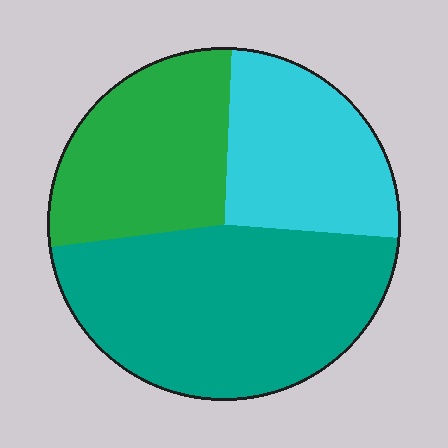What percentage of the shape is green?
Green covers roughly 30% of the shape.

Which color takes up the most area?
Teal, at roughly 45%.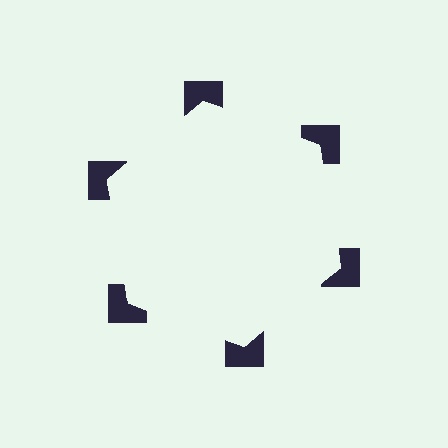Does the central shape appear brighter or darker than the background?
It typically appears slightly brighter than the background, even though no actual brightness change is drawn.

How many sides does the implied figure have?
6 sides.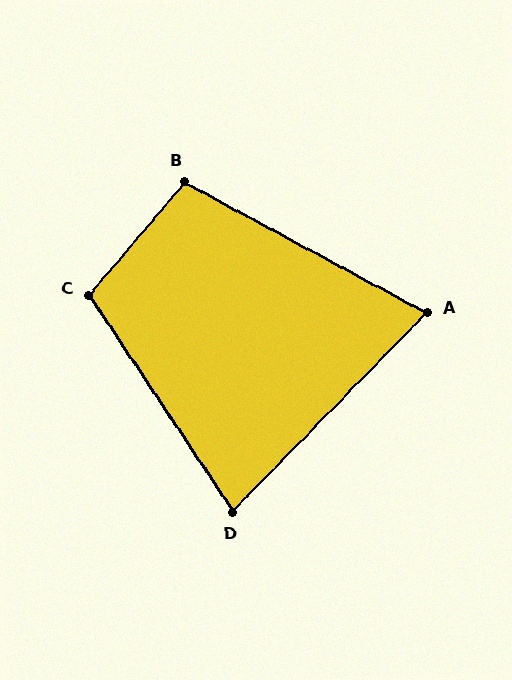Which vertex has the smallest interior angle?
A, at approximately 74 degrees.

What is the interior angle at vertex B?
Approximately 102 degrees (obtuse).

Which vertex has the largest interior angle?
C, at approximately 106 degrees.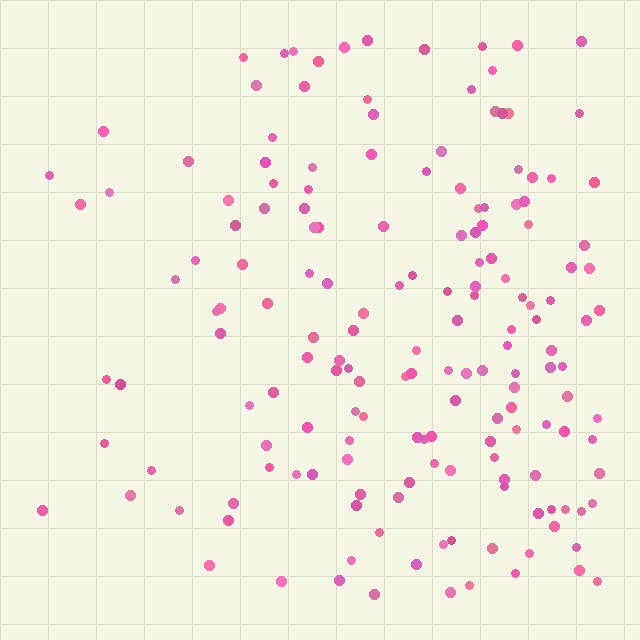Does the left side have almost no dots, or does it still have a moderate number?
Still a moderate number, just noticeably fewer than the right.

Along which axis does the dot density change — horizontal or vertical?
Horizontal.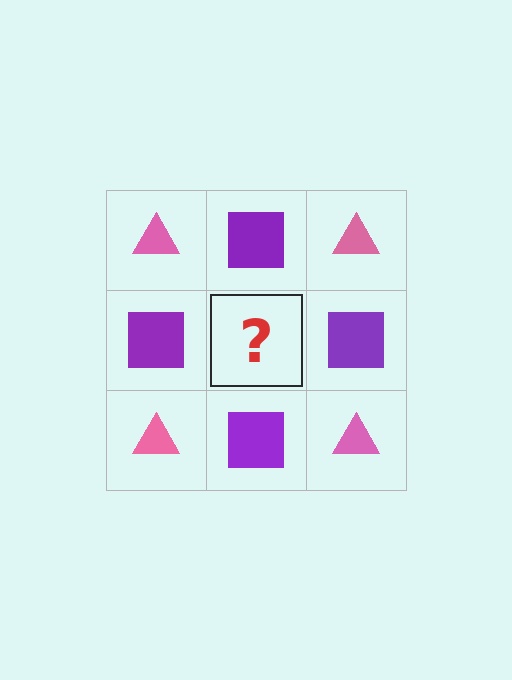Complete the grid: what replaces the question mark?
The question mark should be replaced with a pink triangle.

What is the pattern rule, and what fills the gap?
The rule is that it alternates pink triangle and purple square in a checkerboard pattern. The gap should be filled with a pink triangle.